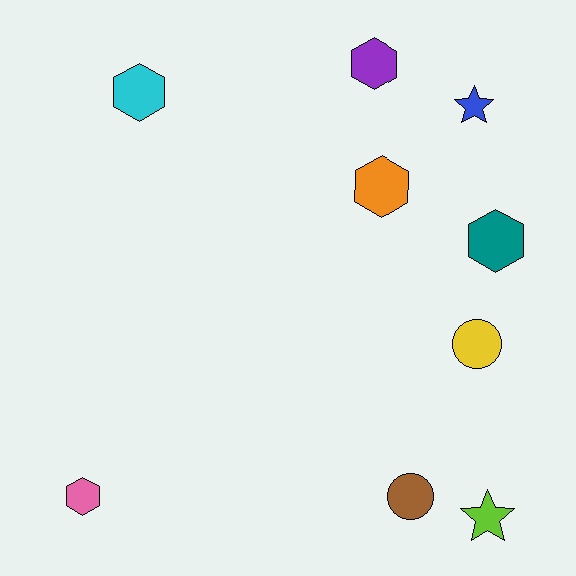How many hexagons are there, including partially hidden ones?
There are 5 hexagons.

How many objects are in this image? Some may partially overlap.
There are 9 objects.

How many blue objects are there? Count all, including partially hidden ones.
There is 1 blue object.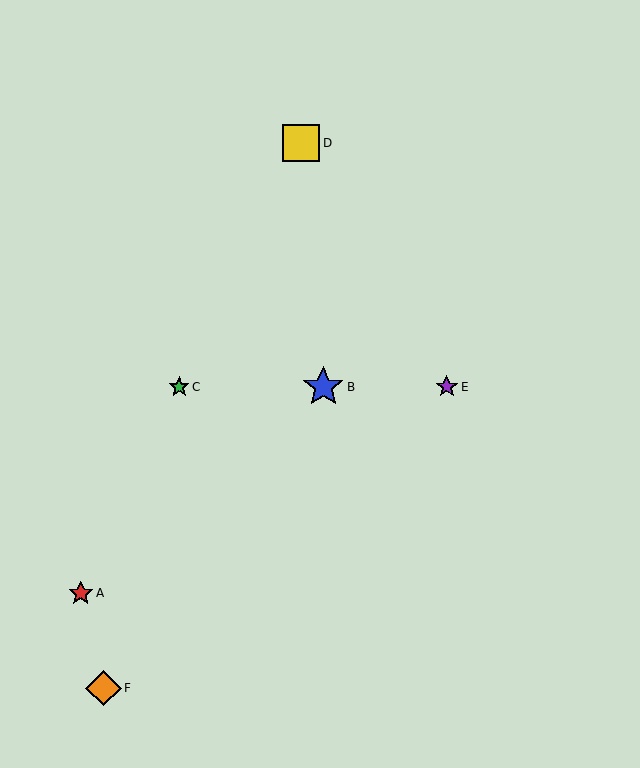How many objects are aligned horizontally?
3 objects (B, C, E) are aligned horizontally.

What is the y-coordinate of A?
Object A is at y≈593.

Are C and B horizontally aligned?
Yes, both are at y≈387.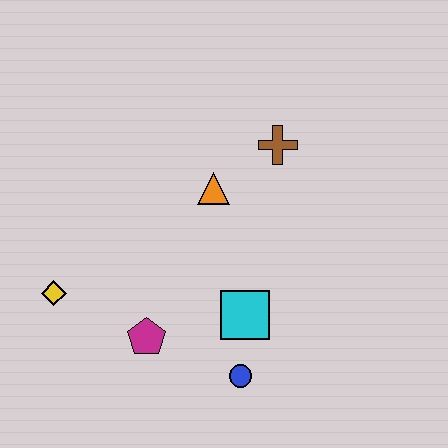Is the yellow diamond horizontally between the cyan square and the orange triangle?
No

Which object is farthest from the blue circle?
The brown cross is farthest from the blue circle.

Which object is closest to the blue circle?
The cyan square is closest to the blue circle.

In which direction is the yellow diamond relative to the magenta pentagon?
The yellow diamond is to the left of the magenta pentagon.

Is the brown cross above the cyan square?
Yes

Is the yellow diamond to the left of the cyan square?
Yes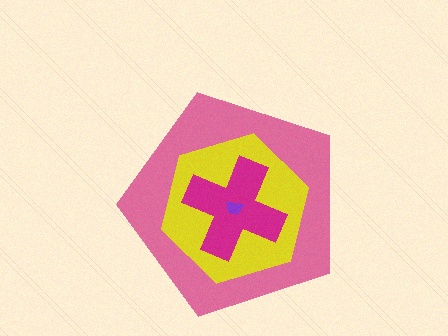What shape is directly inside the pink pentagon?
The yellow hexagon.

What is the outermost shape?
The pink pentagon.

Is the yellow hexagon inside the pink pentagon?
Yes.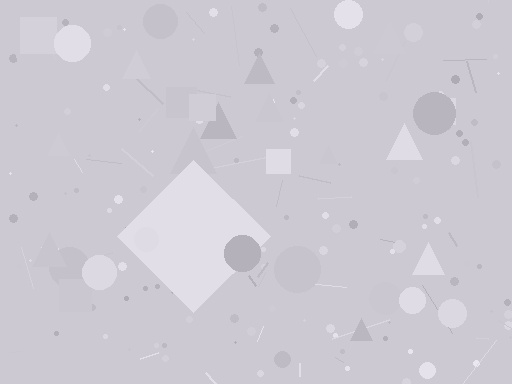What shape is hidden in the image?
A diamond is hidden in the image.